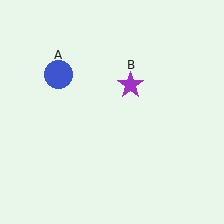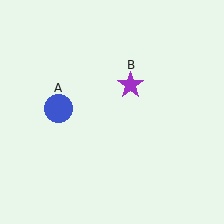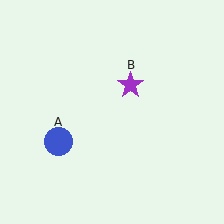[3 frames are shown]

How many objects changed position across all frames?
1 object changed position: blue circle (object A).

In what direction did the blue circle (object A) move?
The blue circle (object A) moved down.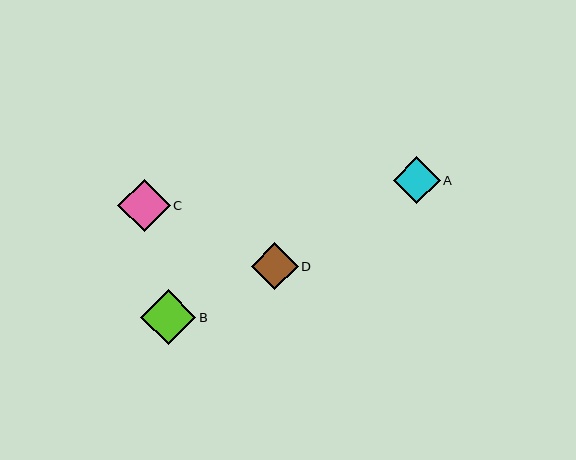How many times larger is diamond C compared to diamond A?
Diamond C is approximately 1.1 times the size of diamond A.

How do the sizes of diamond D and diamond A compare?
Diamond D and diamond A are approximately the same size.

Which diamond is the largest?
Diamond B is the largest with a size of approximately 55 pixels.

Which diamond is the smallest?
Diamond A is the smallest with a size of approximately 47 pixels.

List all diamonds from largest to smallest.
From largest to smallest: B, C, D, A.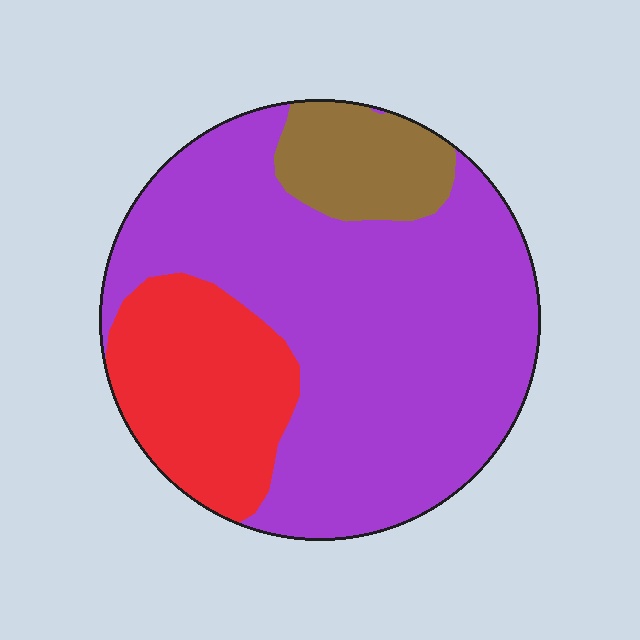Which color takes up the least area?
Brown, at roughly 10%.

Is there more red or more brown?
Red.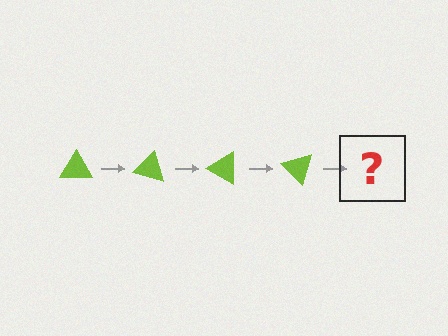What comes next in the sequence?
The next element should be a lime triangle rotated 60 degrees.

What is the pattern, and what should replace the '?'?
The pattern is that the triangle rotates 15 degrees each step. The '?' should be a lime triangle rotated 60 degrees.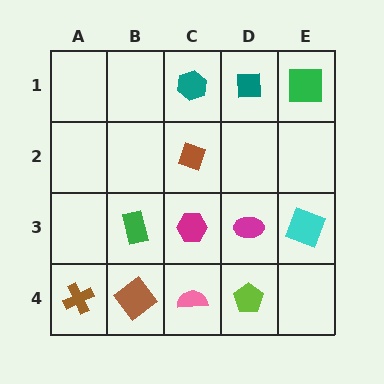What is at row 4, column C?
A pink semicircle.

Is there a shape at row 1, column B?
No, that cell is empty.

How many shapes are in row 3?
4 shapes.